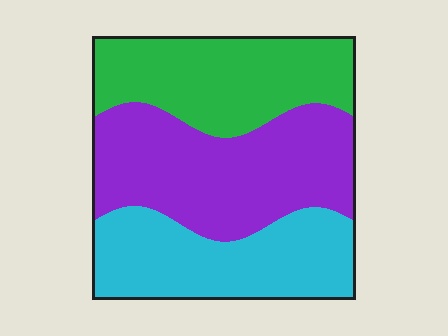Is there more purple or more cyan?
Purple.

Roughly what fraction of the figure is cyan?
Cyan covers roughly 30% of the figure.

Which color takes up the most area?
Purple, at roughly 40%.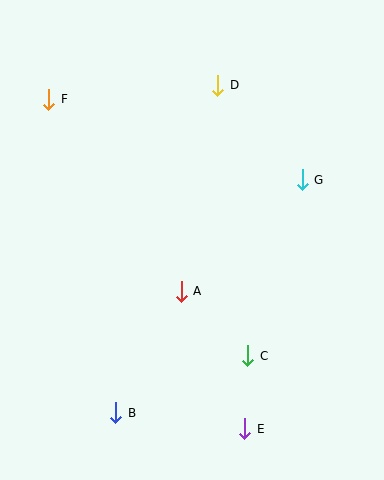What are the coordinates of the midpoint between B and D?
The midpoint between B and D is at (167, 249).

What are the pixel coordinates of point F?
Point F is at (49, 99).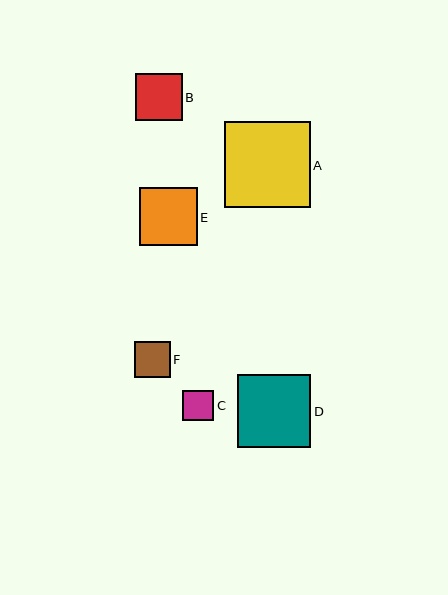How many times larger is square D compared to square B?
Square D is approximately 1.6 times the size of square B.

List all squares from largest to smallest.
From largest to smallest: A, D, E, B, F, C.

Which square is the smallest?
Square C is the smallest with a size of approximately 31 pixels.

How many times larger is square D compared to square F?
Square D is approximately 2.0 times the size of square F.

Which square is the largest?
Square A is the largest with a size of approximately 86 pixels.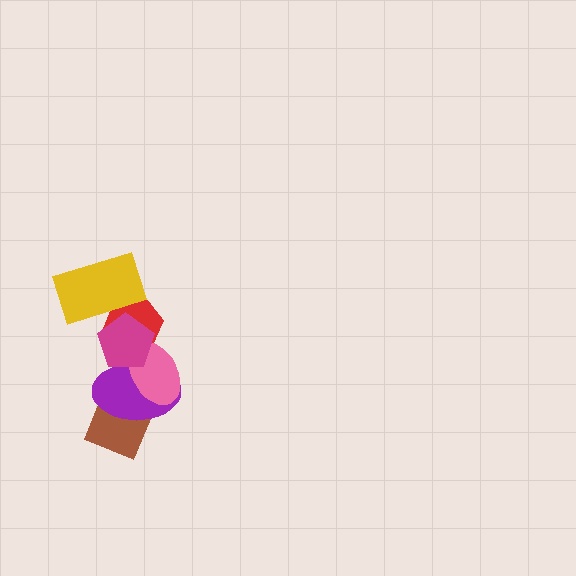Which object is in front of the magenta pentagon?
The yellow rectangle is in front of the magenta pentagon.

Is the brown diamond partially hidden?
Yes, it is partially covered by another shape.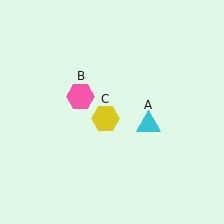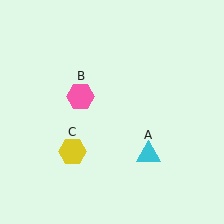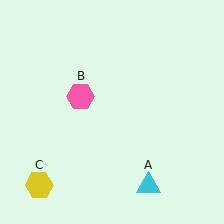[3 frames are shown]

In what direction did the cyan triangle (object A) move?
The cyan triangle (object A) moved down.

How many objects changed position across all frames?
2 objects changed position: cyan triangle (object A), yellow hexagon (object C).